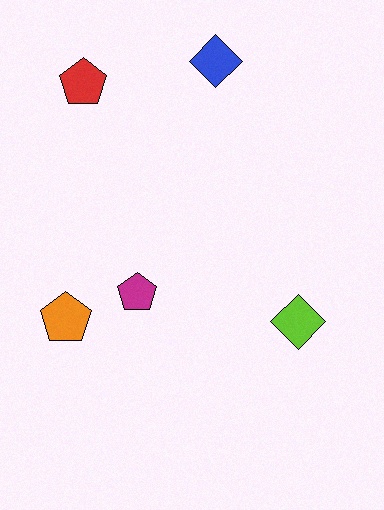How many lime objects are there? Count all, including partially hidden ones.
There is 1 lime object.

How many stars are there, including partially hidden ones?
There are no stars.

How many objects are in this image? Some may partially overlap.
There are 5 objects.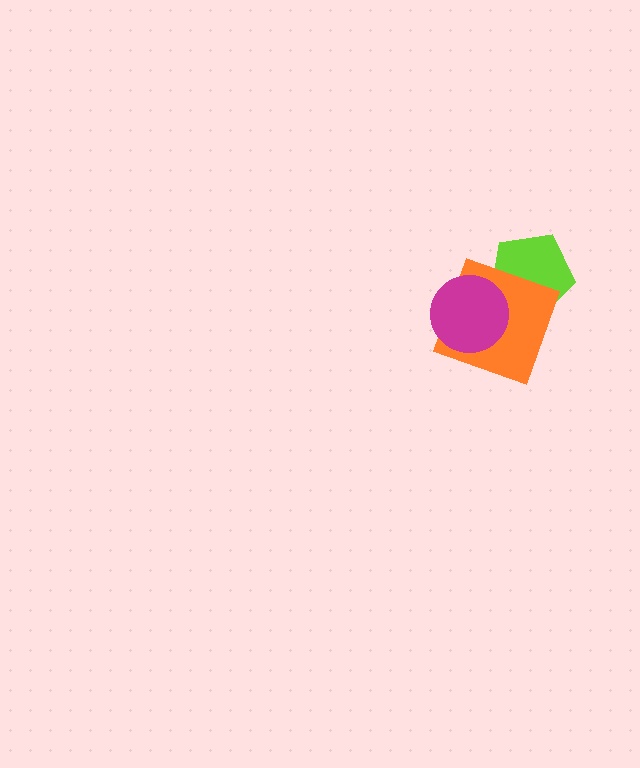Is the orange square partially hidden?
Yes, it is partially covered by another shape.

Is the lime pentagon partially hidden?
Yes, it is partially covered by another shape.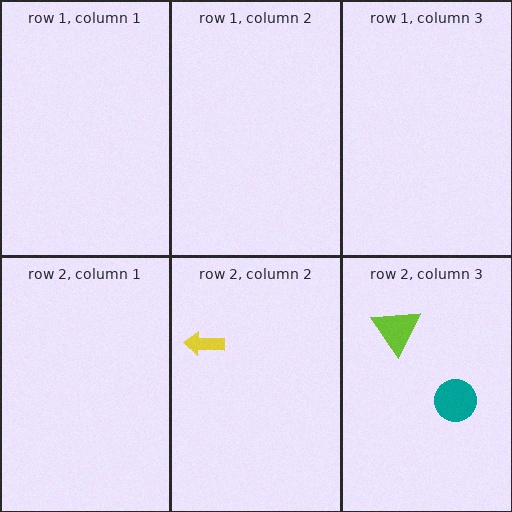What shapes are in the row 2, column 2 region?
The yellow arrow.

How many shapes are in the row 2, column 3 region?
2.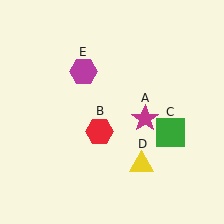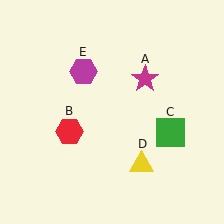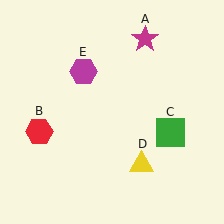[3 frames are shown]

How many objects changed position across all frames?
2 objects changed position: magenta star (object A), red hexagon (object B).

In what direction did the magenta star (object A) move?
The magenta star (object A) moved up.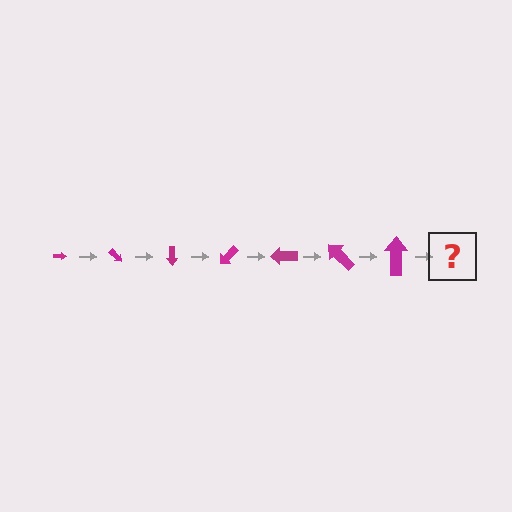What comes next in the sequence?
The next element should be an arrow, larger than the previous one and rotated 315 degrees from the start.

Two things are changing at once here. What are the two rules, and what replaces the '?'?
The two rules are that the arrow grows larger each step and it rotates 45 degrees each step. The '?' should be an arrow, larger than the previous one and rotated 315 degrees from the start.